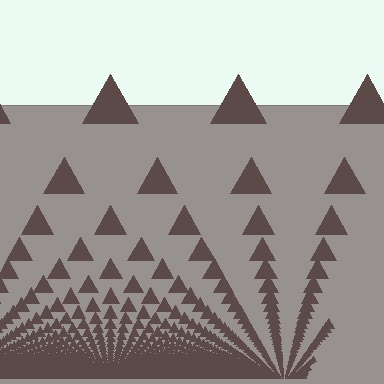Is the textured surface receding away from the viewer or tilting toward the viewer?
The surface appears to tilt toward the viewer. Texture elements get larger and sparser toward the top.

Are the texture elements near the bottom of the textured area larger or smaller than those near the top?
Smaller. The gradient is inverted — elements near the bottom are smaller and denser.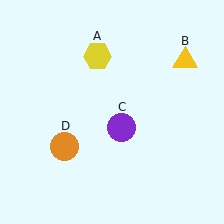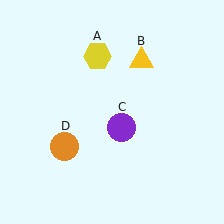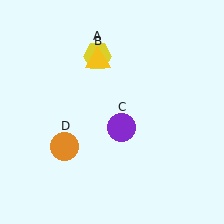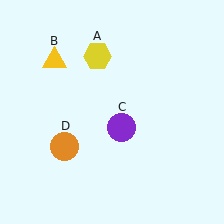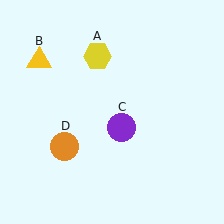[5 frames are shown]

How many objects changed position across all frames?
1 object changed position: yellow triangle (object B).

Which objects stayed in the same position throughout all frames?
Yellow hexagon (object A) and purple circle (object C) and orange circle (object D) remained stationary.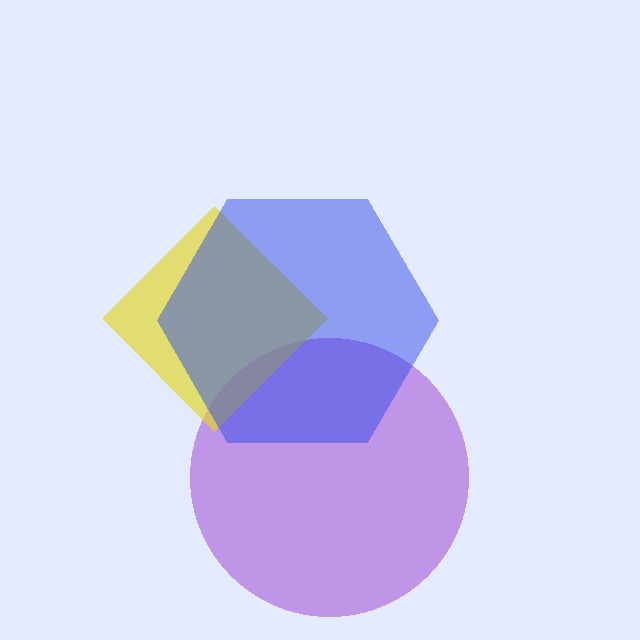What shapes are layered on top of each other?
The layered shapes are: a purple circle, a yellow diamond, a blue hexagon.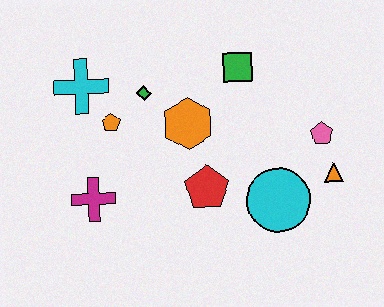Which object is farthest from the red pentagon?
The cyan cross is farthest from the red pentagon.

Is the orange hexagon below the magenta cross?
No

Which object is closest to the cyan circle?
The orange triangle is closest to the cyan circle.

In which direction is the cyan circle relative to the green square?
The cyan circle is below the green square.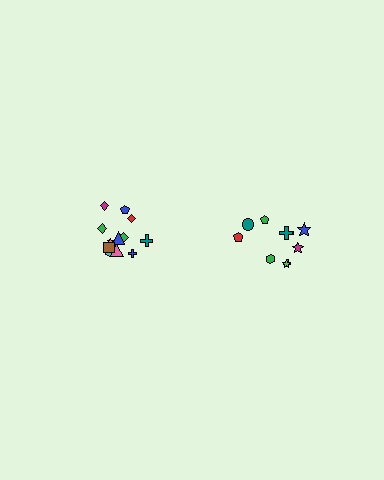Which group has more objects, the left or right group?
The left group.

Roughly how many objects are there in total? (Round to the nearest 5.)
Roughly 20 objects in total.